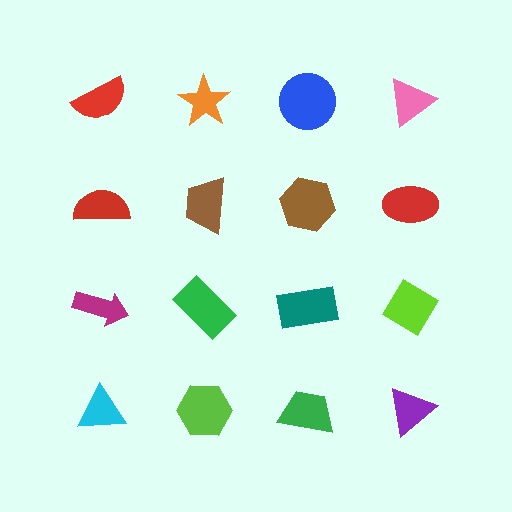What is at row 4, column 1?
A cyan triangle.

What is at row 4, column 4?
A purple triangle.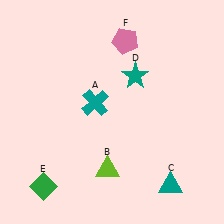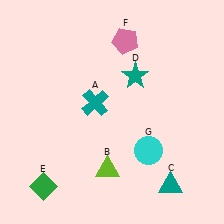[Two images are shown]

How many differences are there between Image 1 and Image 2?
There is 1 difference between the two images.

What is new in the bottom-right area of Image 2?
A cyan circle (G) was added in the bottom-right area of Image 2.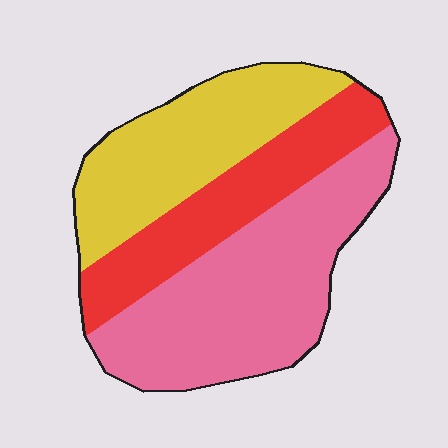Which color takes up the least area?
Red, at roughly 25%.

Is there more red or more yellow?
Yellow.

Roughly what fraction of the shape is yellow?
Yellow takes up between a sixth and a third of the shape.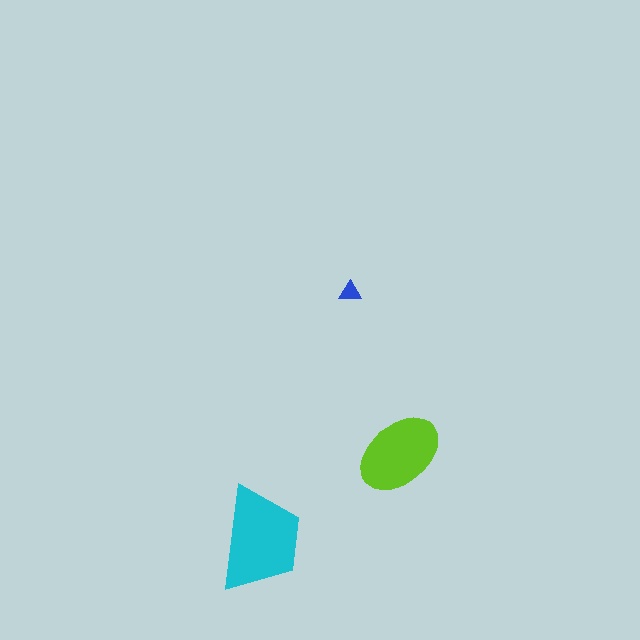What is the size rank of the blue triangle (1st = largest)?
3rd.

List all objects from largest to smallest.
The cyan trapezoid, the lime ellipse, the blue triangle.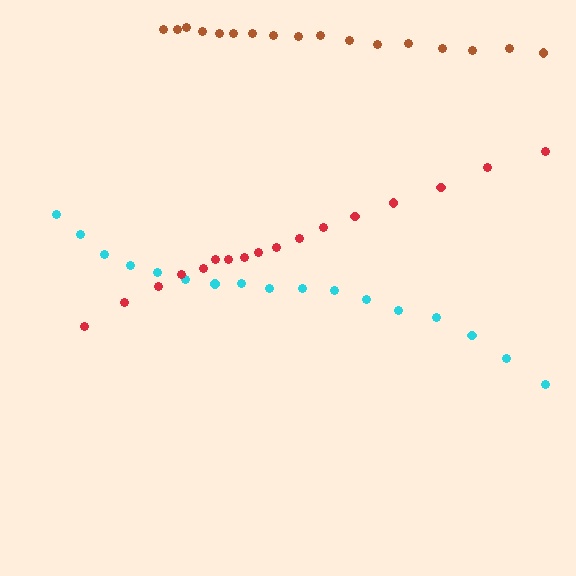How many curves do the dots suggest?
There are 3 distinct paths.